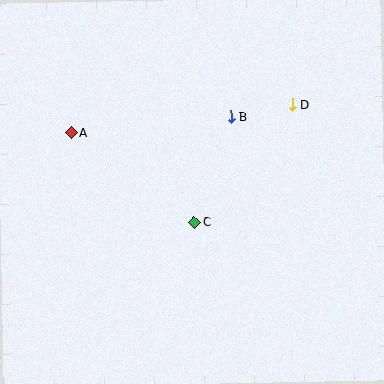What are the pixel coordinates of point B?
Point B is at (231, 117).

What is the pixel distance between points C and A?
The distance between C and A is 152 pixels.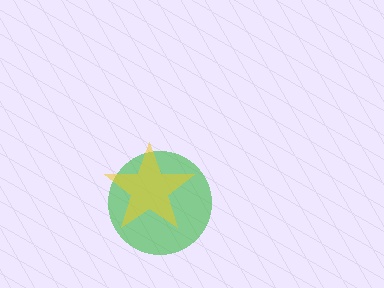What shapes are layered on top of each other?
The layered shapes are: a green circle, a yellow star.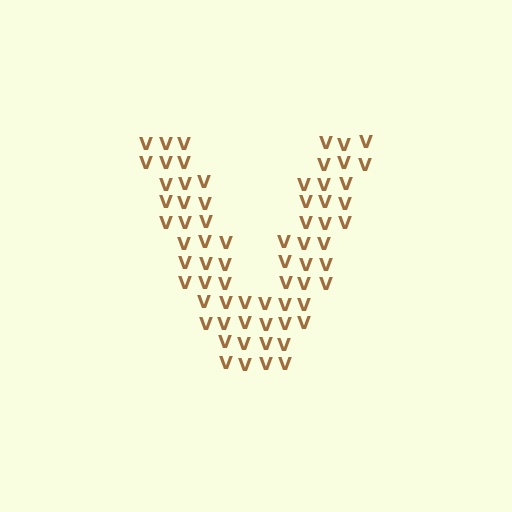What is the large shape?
The large shape is the letter V.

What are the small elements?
The small elements are letter V's.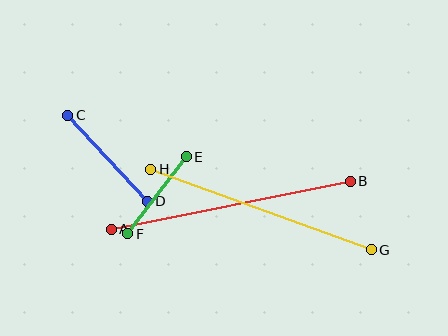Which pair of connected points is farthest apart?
Points A and B are farthest apart.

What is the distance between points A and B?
The distance is approximately 244 pixels.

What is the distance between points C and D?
The distance is approximately 117 pixels.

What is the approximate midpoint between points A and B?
The midpoint is at approximately (231, 205) pixels.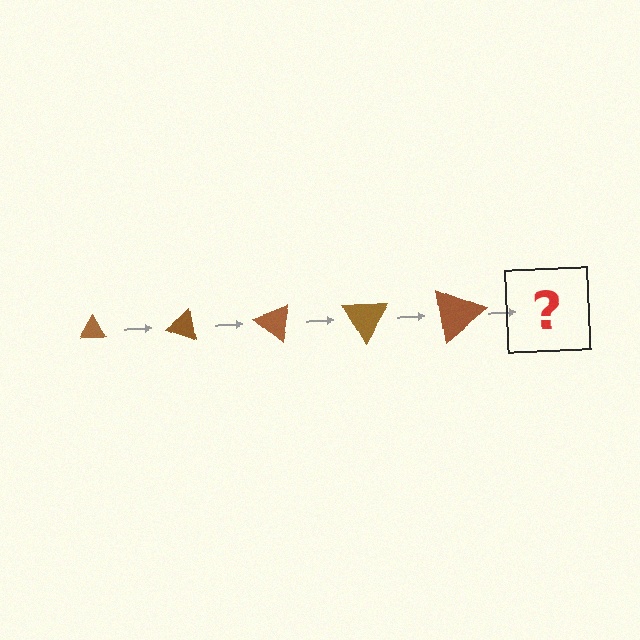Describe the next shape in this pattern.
It should be a triangle, larger than the previous one and rotated 100 degrees from the start.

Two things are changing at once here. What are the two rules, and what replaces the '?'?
The two rules are that the triangle grows larger each step and it rotates 20 degrees each step. The '?' should be a triangle, larger than the previous one and rotated 100 degrees from the start.